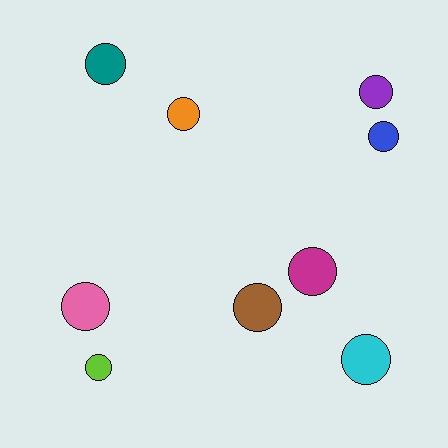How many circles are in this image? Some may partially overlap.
There are 9 circles.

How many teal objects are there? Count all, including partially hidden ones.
There is 1 teal object.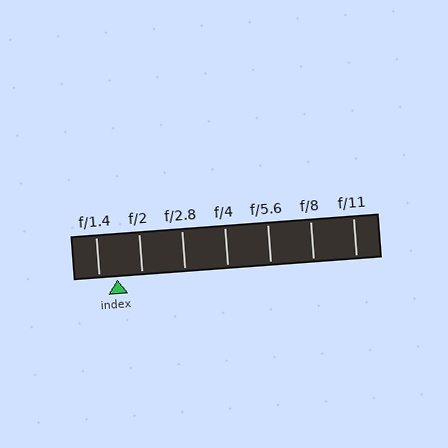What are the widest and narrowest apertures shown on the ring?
The widest aperture shown is f/1.4 and the narrowest is f/11.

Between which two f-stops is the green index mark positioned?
The index mark is between f/1.4 and f/2.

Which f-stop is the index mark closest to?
The index mark is closest to f/1.4.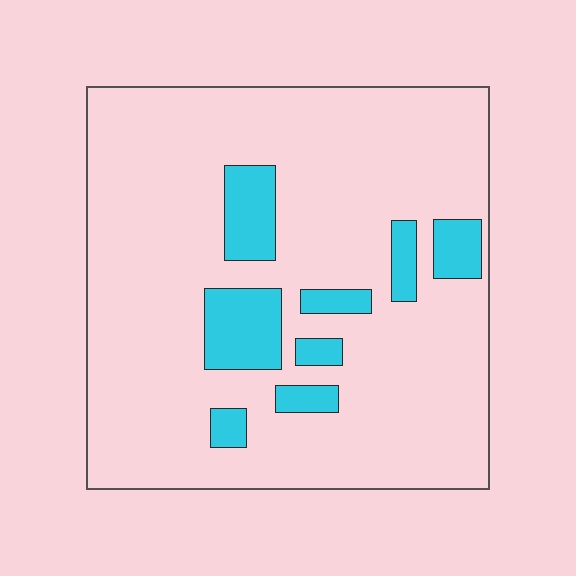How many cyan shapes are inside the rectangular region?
8.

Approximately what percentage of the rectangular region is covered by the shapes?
Approximately 15%.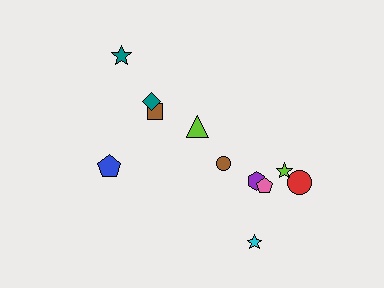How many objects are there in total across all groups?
There are 11 objects.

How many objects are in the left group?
There are 4 objects.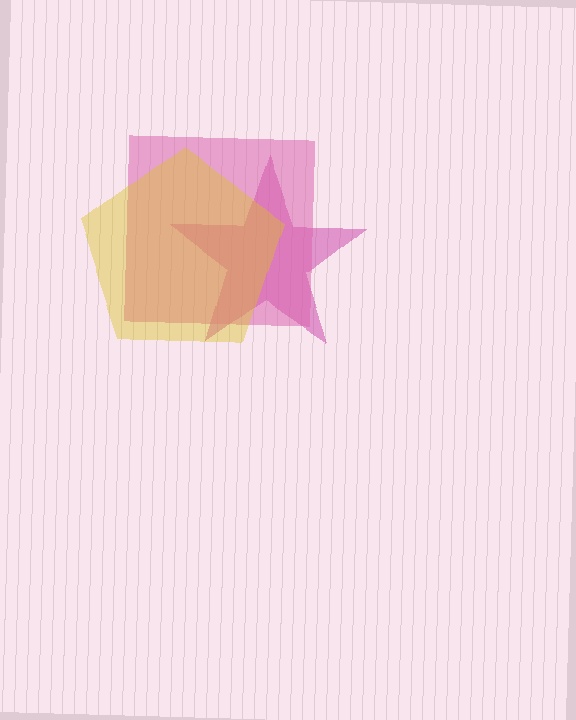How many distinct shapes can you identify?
There are 3 distinct shapes: a magenta star, a pink square, a yellow pentagon.